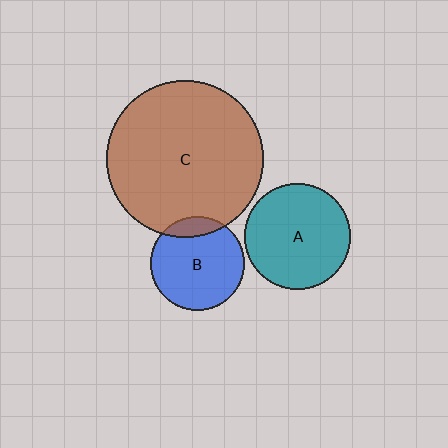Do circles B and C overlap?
Yes.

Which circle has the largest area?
Circle C (brown).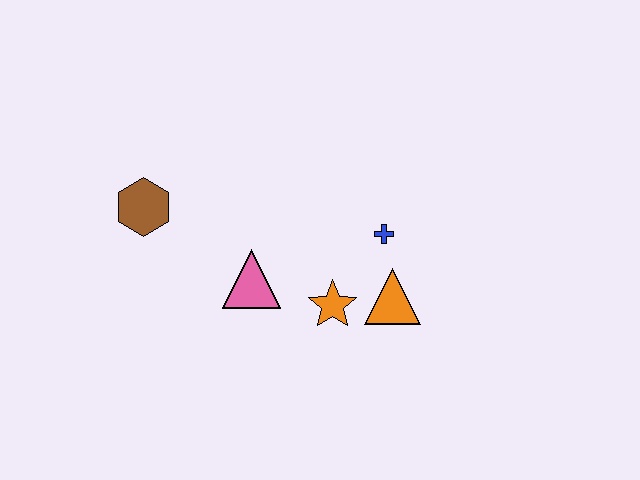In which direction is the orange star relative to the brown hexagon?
The orange star is to the right of the brown hexagon.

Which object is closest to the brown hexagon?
The pink triangle is closest to the brown hexagon.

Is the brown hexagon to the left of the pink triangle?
Yes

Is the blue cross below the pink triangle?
No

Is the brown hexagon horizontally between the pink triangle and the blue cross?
No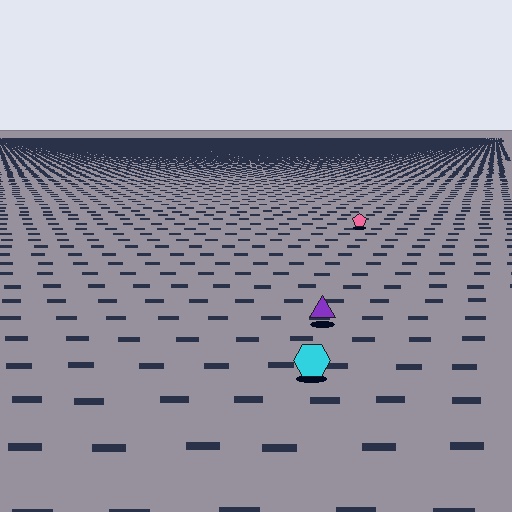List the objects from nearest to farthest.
From nearest to farthest: the cyan hexagon, the purple triangle, the pink pentagon.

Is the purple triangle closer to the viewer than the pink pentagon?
Yes. The purple triangle is closer — you can tell from the texture gradient: the ground texture is coarser near it.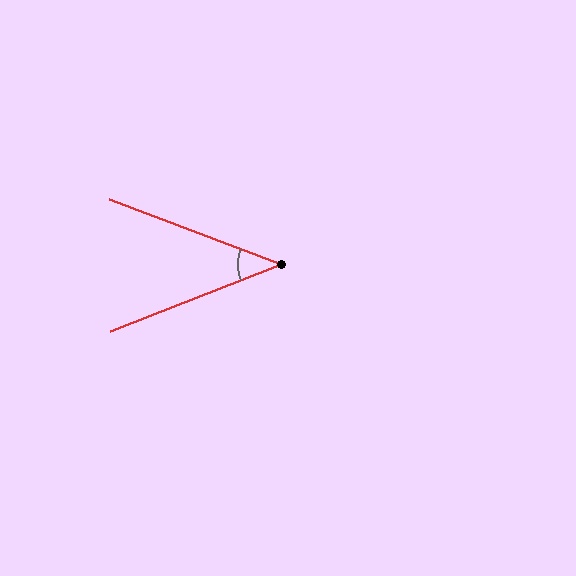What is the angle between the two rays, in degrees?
Approximately 42 degrees.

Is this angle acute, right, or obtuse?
It is acute.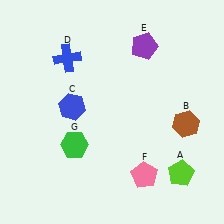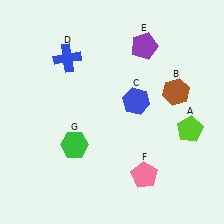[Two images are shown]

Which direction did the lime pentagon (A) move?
The lime pentagon (A) moved up.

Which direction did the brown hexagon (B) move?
The brown hexagon (B) moved up.